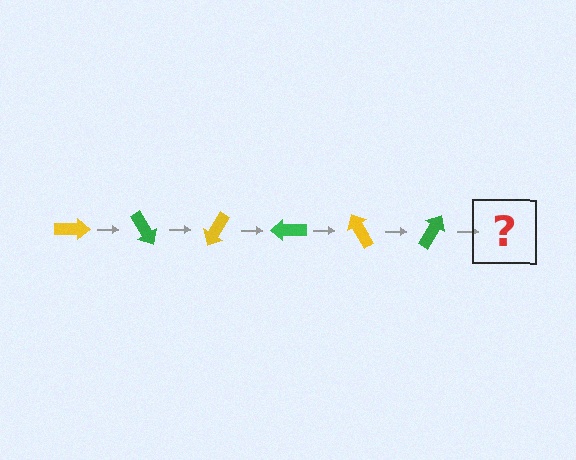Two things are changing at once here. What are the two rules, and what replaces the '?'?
The two rules are that it rotates 60 degrees each step and the color cycles through yellow and green. The '?' should be a yellow arrow, rotated 360 degrees from the start.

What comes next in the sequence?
The next element should be a yellow arrow, rotated 360 degrees from the start.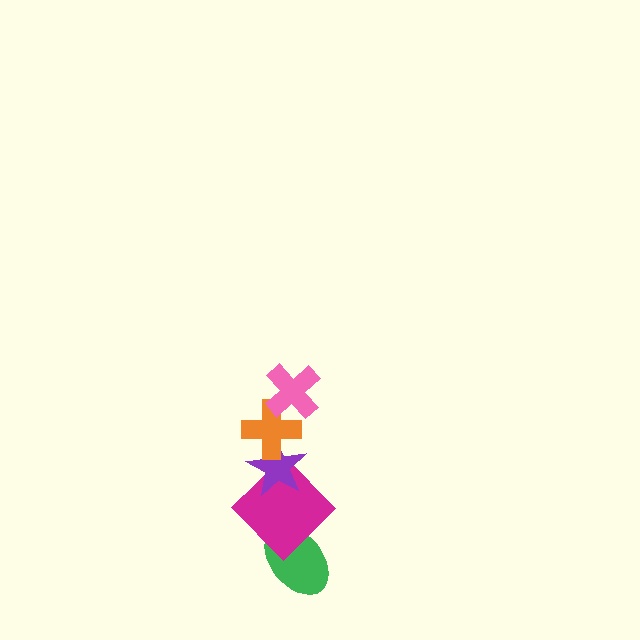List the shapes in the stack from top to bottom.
From top to bottom: the pink cross, the orange cross, the purple star, the magenta diamond, the green ellipse.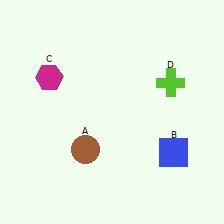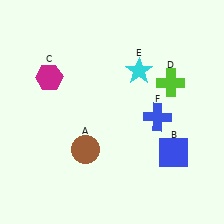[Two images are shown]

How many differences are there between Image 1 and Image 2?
There are 2 differences between the two images.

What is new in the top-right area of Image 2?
A cyan star (E) was added in the top-right area of Image 2.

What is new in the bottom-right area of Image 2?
A blue cross (F) was added in the bottom-right area of Image 2.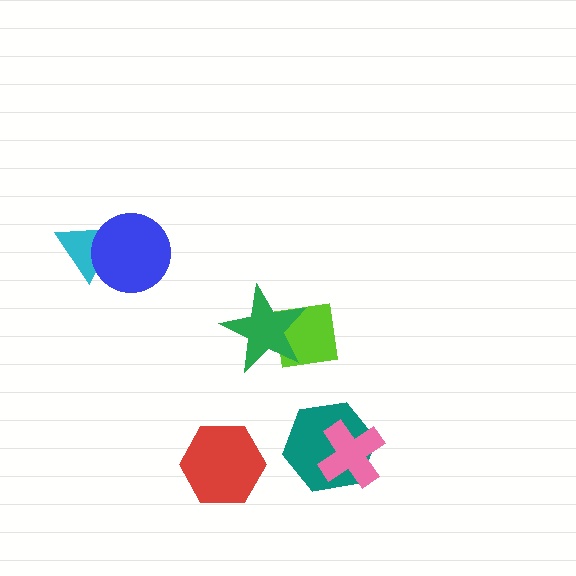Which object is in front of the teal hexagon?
The pink cross is in front of the teal hexagon.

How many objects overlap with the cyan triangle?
1 object overlaps with the cyan triangle.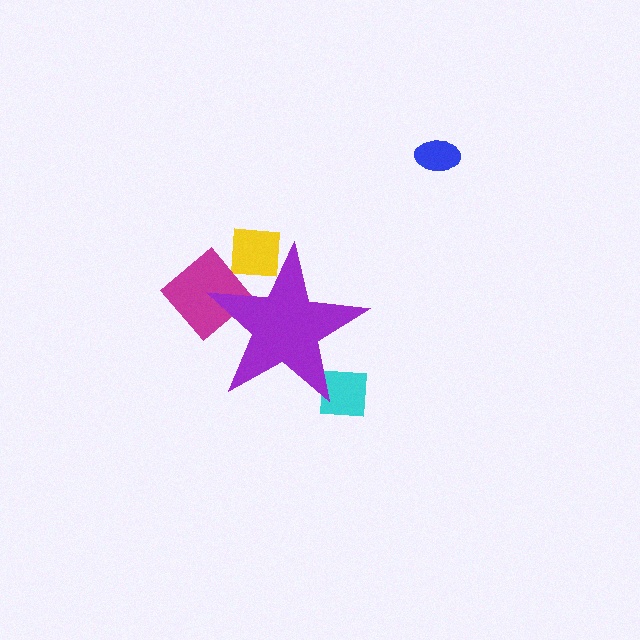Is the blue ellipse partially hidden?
No, the blue ellipse is fully visible.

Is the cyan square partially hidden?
Yes, the cyan square is partially hidden behind the purple star.